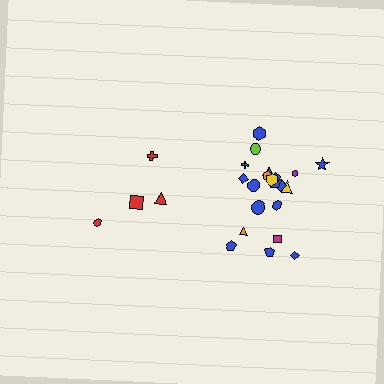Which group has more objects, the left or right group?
The right group.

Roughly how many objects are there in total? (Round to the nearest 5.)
Roughly 25 objects in total.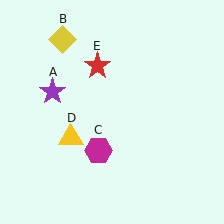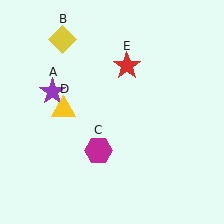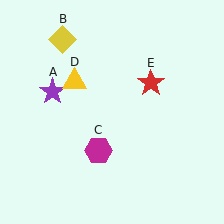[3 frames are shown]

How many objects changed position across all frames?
2 objects changed position: yellow triangle (object D), red star (object E).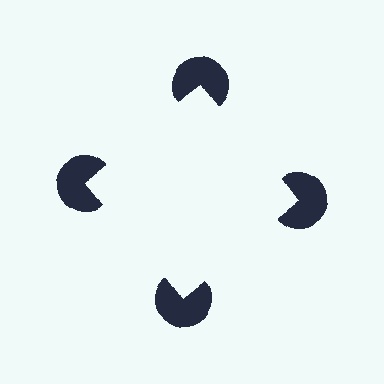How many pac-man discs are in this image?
There are 4 — one at each vertex of the illusory square.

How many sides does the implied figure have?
4 sides.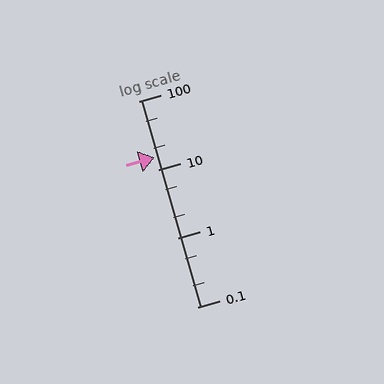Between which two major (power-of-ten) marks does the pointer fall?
The pointer is between 10 and 100.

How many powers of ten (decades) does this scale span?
The scale spans 3 decades, from 0.1 to 100.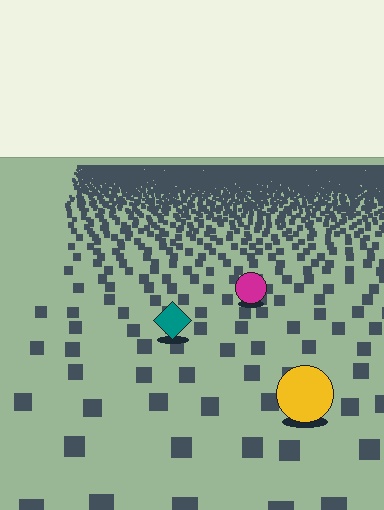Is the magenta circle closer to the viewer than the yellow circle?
No. The yellow circle is closer — you can tell from the texture gradient: the ground texture is coarser near it.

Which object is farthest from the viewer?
The magenta circle is farthest from the viewer. It appears smaller and the ground texture around it is denser.